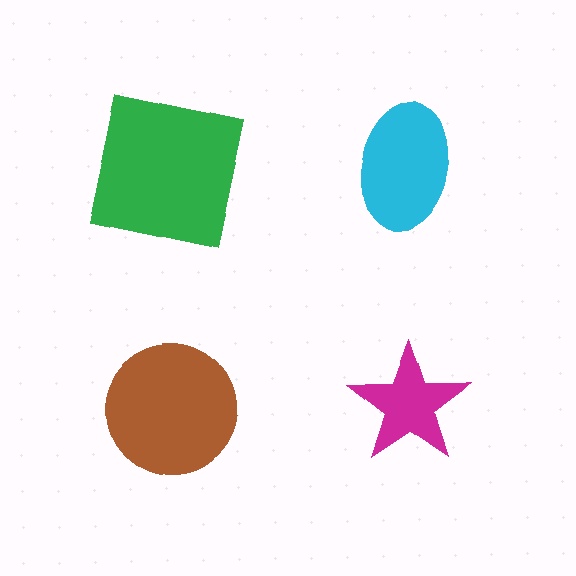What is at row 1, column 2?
A cyan ellipse.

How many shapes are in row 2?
2 shapes.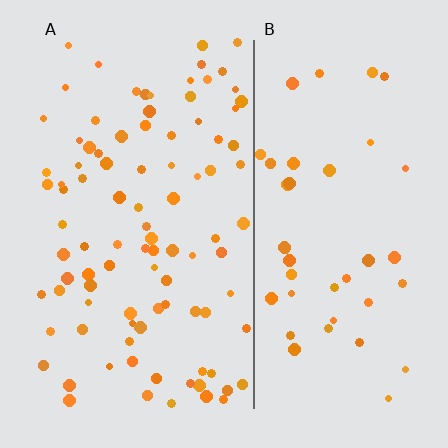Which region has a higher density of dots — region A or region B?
A (the left).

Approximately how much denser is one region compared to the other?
Approximately 2.1× — region A over region B.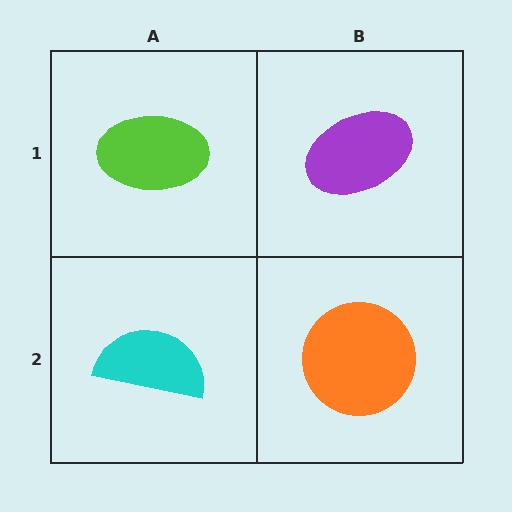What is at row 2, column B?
An orange circle.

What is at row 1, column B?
A purple ellipse.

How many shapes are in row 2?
2 shapes.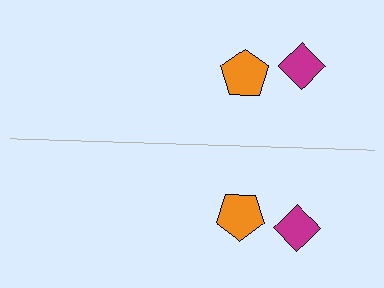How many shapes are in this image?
There are 4 shapes in this image.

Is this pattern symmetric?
Yes, this pattern has bilateral (reflection) symmetry.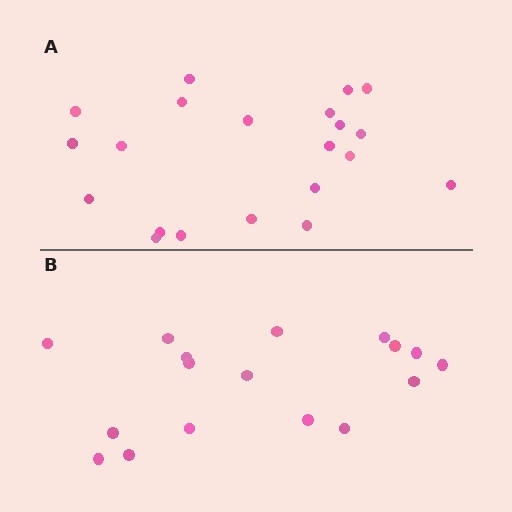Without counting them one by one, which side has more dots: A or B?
Region A (the top region) has more dots.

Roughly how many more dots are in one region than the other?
Region A has about 4 more dots than region B.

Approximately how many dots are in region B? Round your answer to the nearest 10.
About 20 dots. (The exact count is 17, which rounds to 20.)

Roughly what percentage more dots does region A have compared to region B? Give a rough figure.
About 25% more.